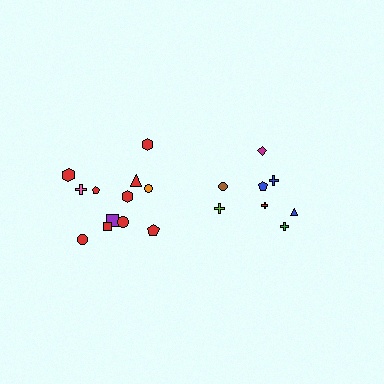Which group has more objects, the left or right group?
The left group.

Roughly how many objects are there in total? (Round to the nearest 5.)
Roughly 20 objects in total.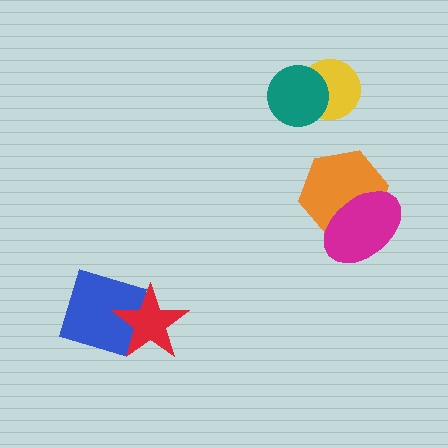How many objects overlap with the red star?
1 object overlaps with the red star.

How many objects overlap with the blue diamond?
1 object overlaps with the blue diamond.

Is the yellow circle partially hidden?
Yes, it is partially covered by another shape.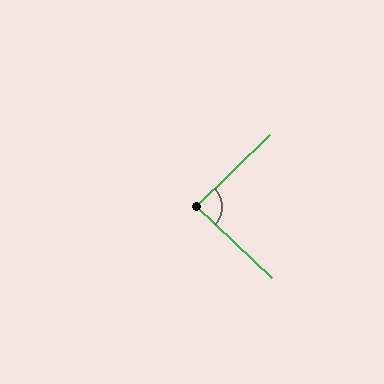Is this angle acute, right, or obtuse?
It is approximately a right angle.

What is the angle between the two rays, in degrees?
Approximately 88 degrees.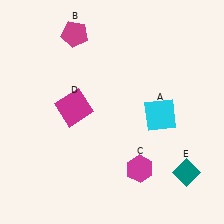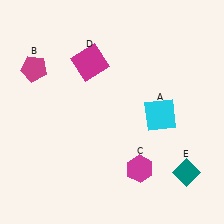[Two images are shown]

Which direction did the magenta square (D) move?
The magenta square (D) moved up.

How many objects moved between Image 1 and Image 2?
2 objects moved between the two images.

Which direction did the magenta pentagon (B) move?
The magenta pentagon (B) moved left.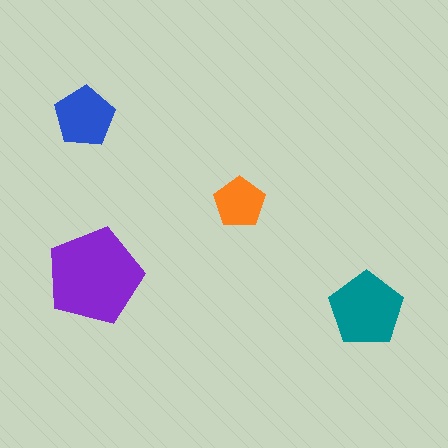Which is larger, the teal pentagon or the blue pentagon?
The teal one.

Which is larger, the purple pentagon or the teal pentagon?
The purple one.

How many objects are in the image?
There are 4 objects in the image.